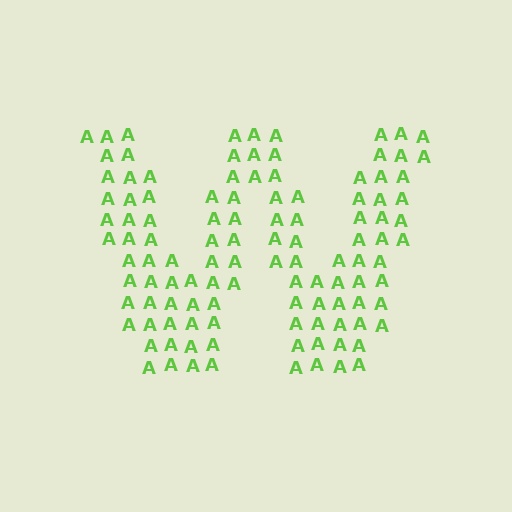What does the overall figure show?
The overall figure shows the letter W.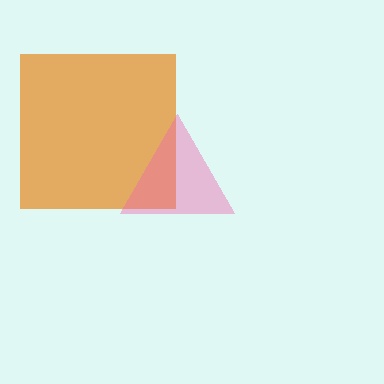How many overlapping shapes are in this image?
There are 2 overlapping shapes in the image.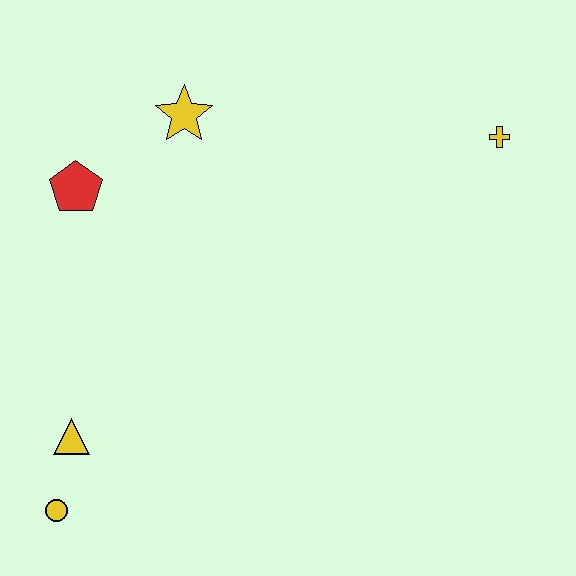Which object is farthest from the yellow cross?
The yellow circle is farthest from the yellow cross.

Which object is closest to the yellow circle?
The yellow triangle is closest to the yellow circle.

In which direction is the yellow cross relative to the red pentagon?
The yellow cross is to the right of the red pentagon.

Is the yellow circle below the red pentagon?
Yes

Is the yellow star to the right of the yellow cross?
No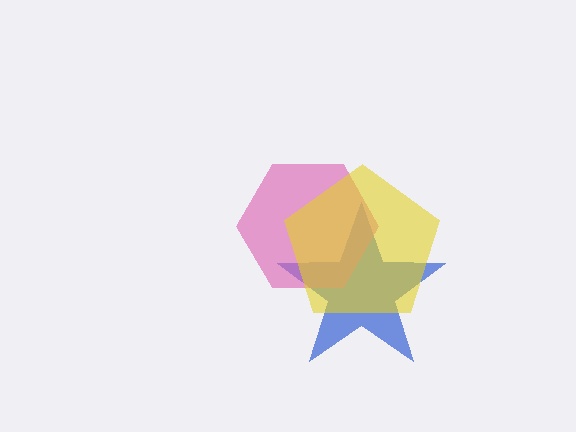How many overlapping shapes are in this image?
There are 3 overlapping shapes in the image.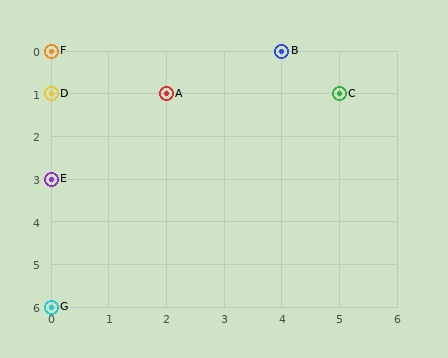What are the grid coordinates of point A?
Point A is at grid coordinates (2, 1).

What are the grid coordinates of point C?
Point C is at grid coordinates (5, 1).